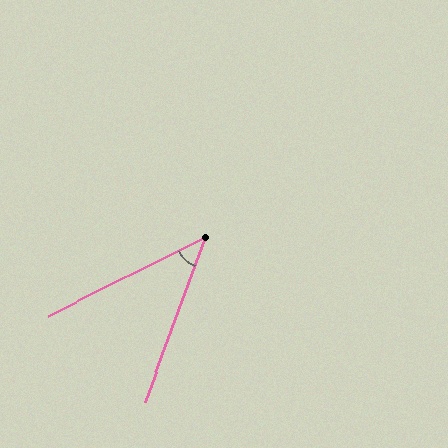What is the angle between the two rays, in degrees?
Approximately 44 degrees.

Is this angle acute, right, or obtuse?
It is acute.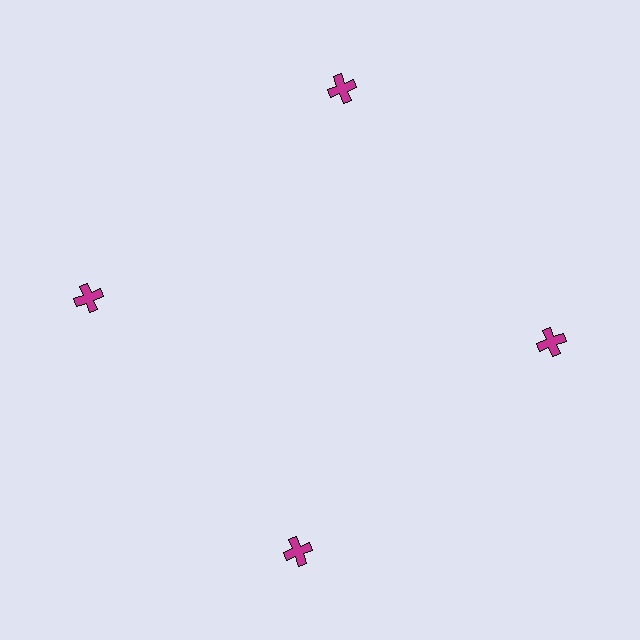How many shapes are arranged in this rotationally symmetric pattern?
There are 4 shapes, arranged in 4 groups of 1.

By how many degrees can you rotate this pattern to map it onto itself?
The pattern maps onto itself every 90 degrees of rotation.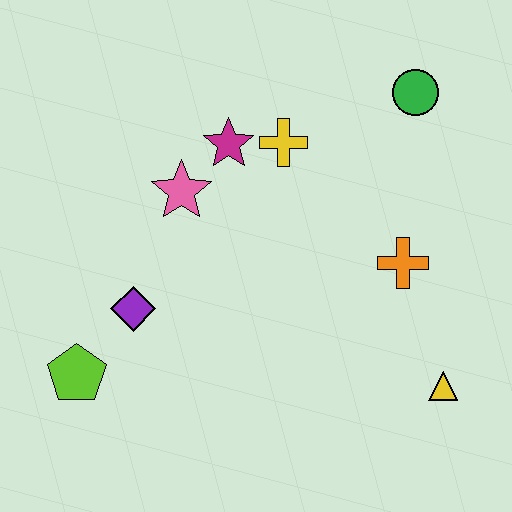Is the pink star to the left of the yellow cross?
Yes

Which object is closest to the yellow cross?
The magenta star is closest to the yellow cross.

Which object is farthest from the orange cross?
The lime pentagon is farthest from the orange cross.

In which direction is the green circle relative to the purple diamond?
The green circle is to the right of the purple diamond.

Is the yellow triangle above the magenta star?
No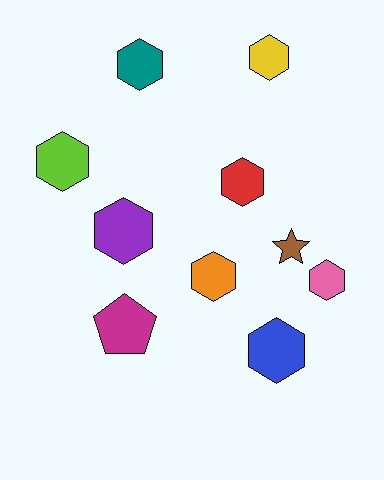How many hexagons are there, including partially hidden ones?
There are 8 hexagons.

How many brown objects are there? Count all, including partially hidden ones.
There is 1 brown object.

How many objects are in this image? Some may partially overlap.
There are 10 objects.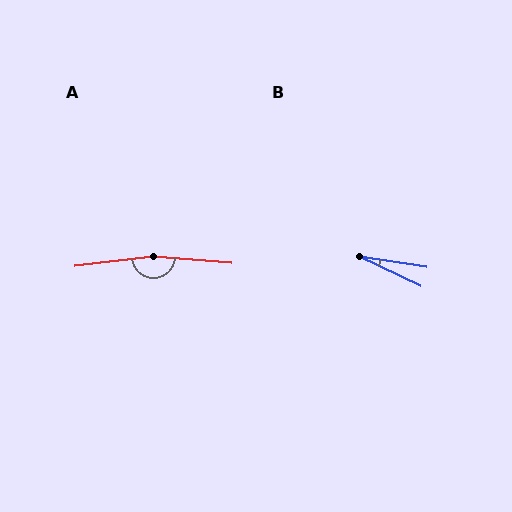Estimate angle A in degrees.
Approximately 169 degrees.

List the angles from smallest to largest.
B (16°), A (169°).